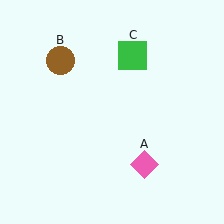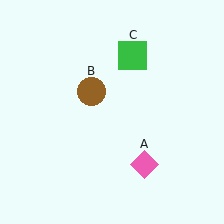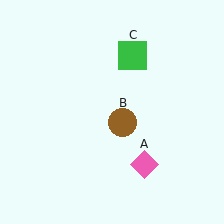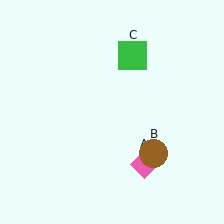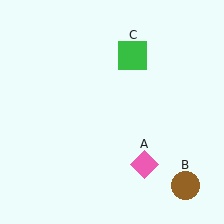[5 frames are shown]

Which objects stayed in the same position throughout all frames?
Pink diamond (object A) and green square (object C) remained stationary.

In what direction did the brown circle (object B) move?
The brown circle (object B) moved down and to the right.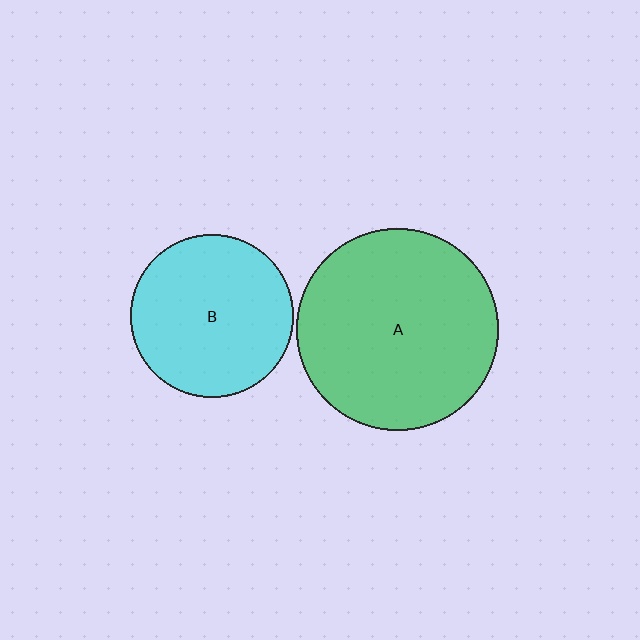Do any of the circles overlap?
No, none of the circles overlap.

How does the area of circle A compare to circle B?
Approximately 1.5 times.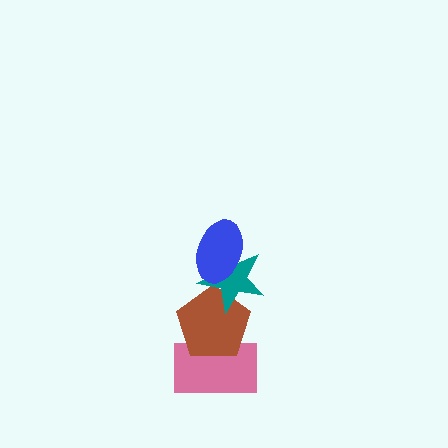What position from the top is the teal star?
The teal star is 2nd from the top.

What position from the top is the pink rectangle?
The pink rectangle is 4th from the top.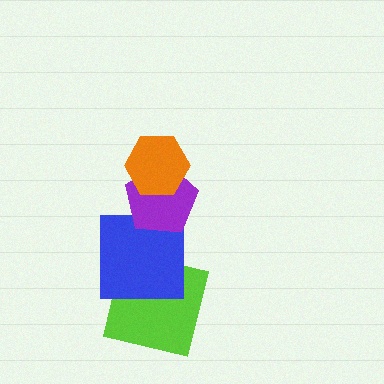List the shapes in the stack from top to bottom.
From top to bottom: the orange hexagon, the purple pentagon, the blue square, the lime square.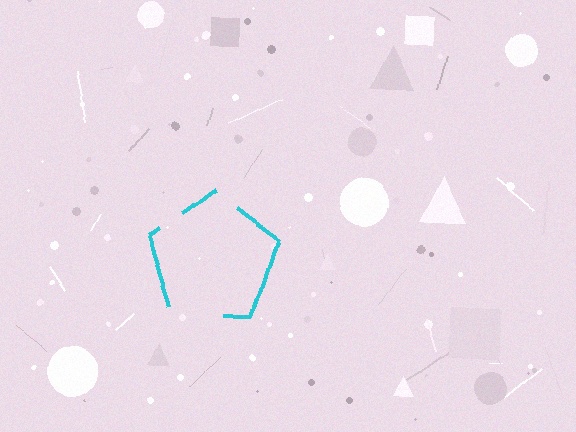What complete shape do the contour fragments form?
The contour fragments form a pentagon.